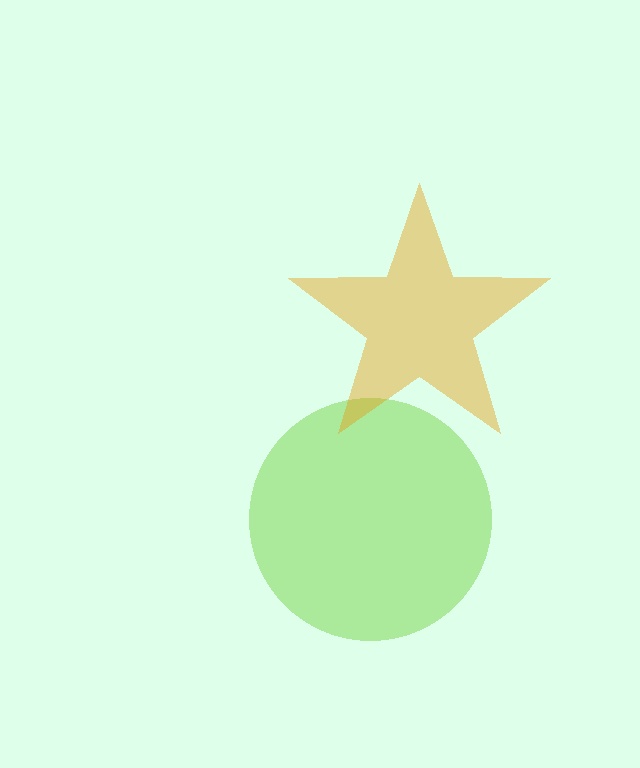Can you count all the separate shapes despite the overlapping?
Yes, there are 2 separate shapes.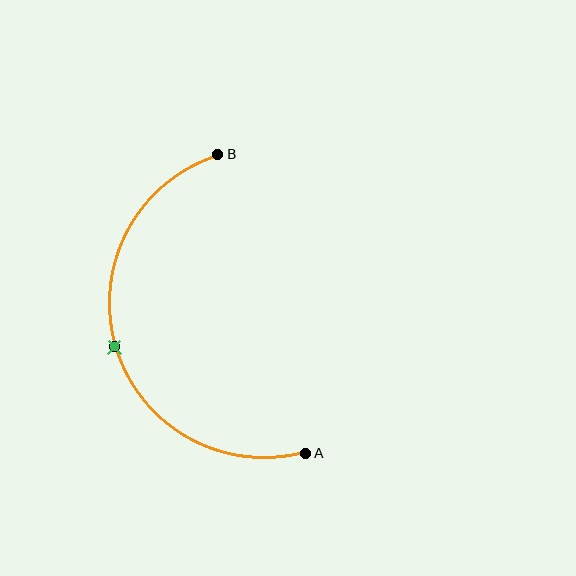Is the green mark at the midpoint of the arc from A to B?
Yes. The green mark lies on the arc at equal arc-length from both A and B — it is the arc midpoint.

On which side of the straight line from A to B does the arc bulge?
The arc bulges to the left of the straight line connecting A and B.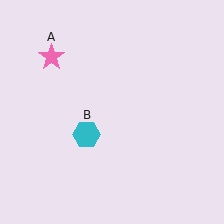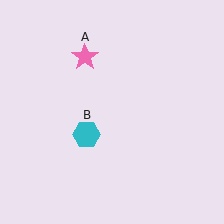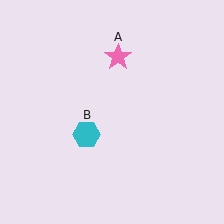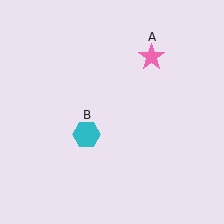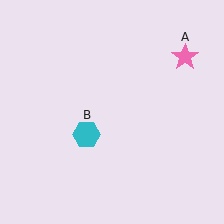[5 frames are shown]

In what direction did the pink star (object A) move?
The pink star (object A) moved right.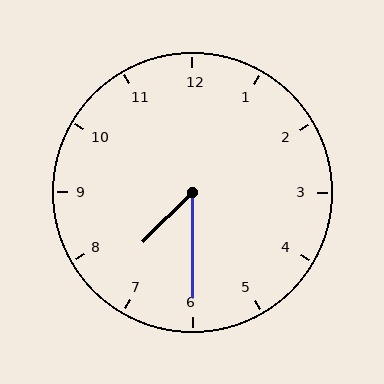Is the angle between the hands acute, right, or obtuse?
It is acute.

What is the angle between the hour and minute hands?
Approximately 45 degrees.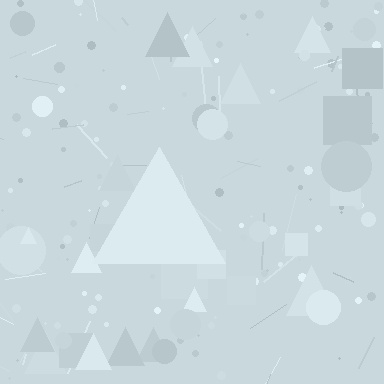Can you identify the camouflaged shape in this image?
The camouflaged shape is a triangle.